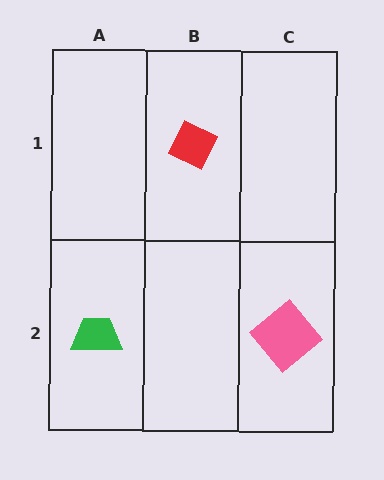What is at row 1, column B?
A red diamond.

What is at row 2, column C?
A pink diamond.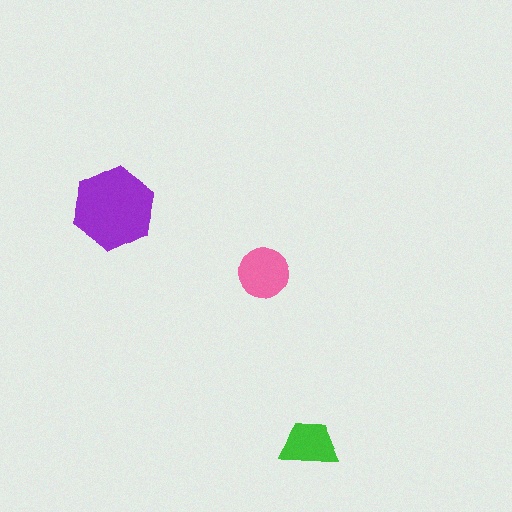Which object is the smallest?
The green trapezoid.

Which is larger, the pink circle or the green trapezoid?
The pink circle.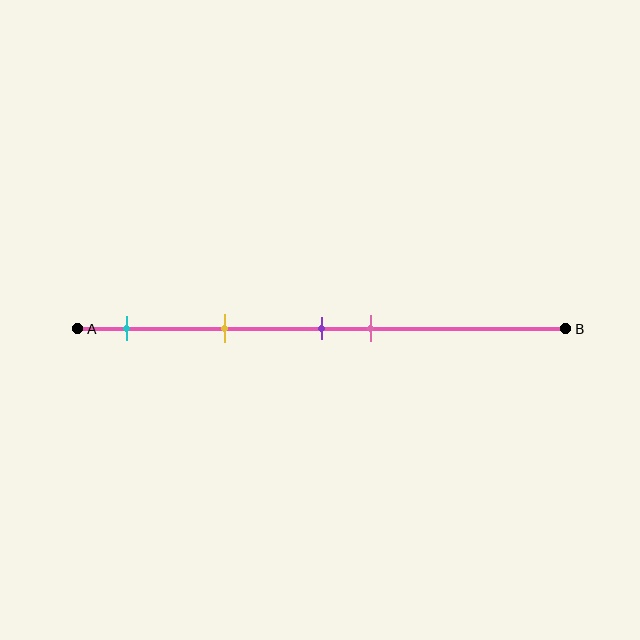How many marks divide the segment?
There are 4 marks dividing the segment.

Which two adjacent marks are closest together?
The purple and pink marks are the closest adjacent pair.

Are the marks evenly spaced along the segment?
No, the marks are not evenly spaced.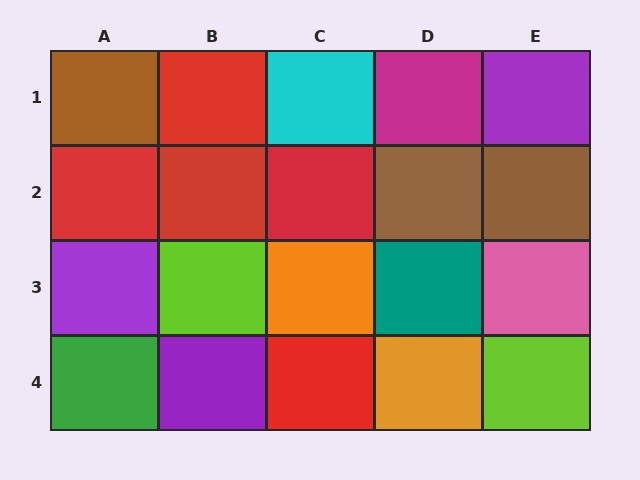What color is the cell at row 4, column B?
Purple.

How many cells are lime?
2 cells are lime.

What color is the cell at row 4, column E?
Lime.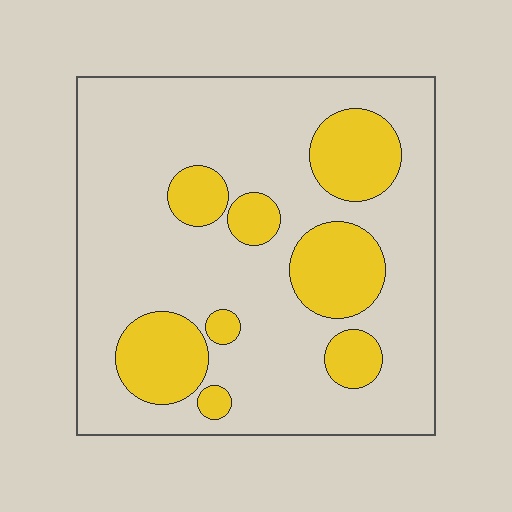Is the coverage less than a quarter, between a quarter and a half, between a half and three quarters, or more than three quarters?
Less than a quarter.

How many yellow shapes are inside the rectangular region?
8.